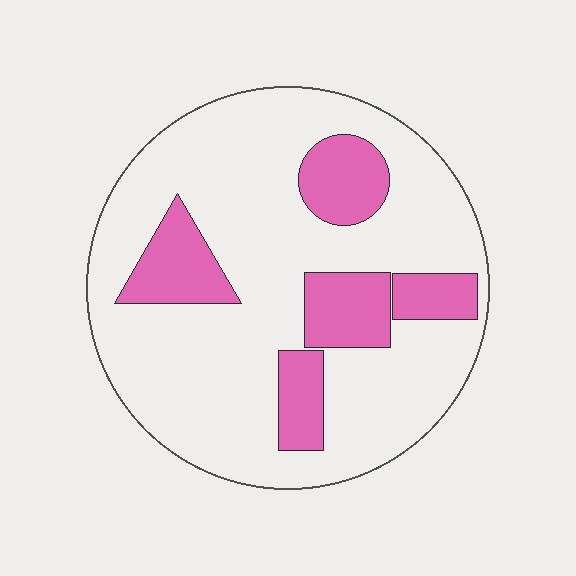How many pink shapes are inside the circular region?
5.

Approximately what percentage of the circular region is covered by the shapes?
Approximately 25%.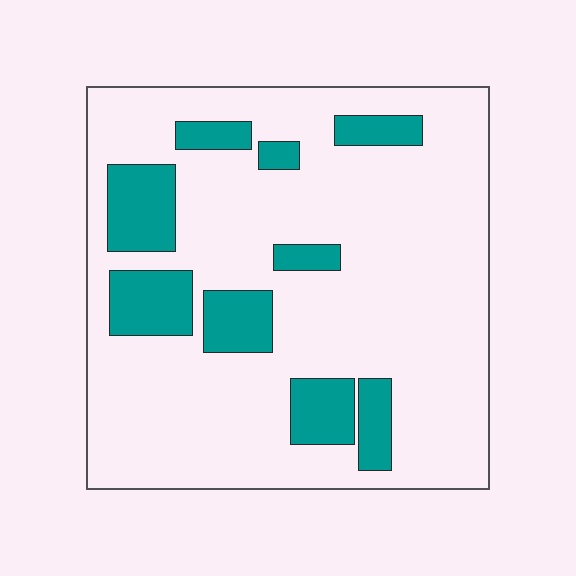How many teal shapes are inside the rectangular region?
9.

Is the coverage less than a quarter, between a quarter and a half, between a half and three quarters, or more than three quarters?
Less than a quarter.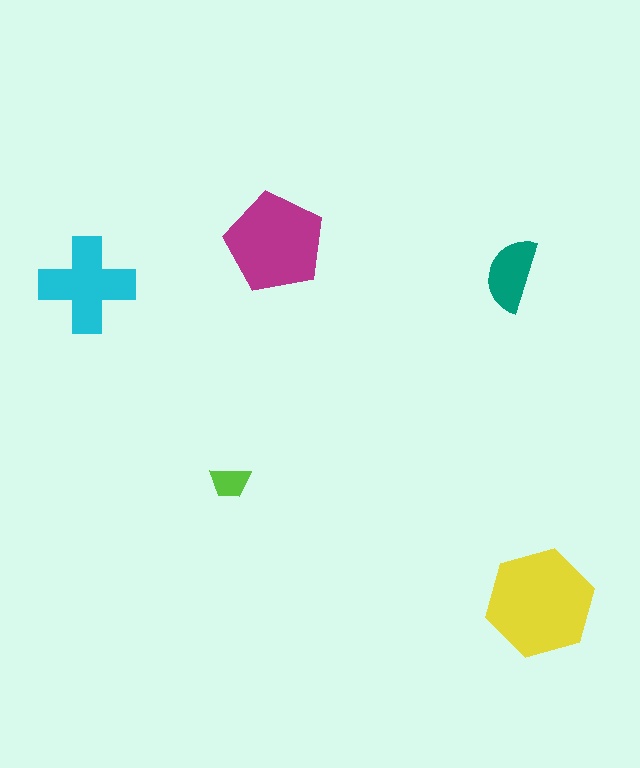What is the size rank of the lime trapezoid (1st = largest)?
5th.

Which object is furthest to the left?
The cyan cross is leftmost.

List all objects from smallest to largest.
The lime trapezoid, the teal semicircle, the cyan cross, the magenta pentagon, the yellow hexagon.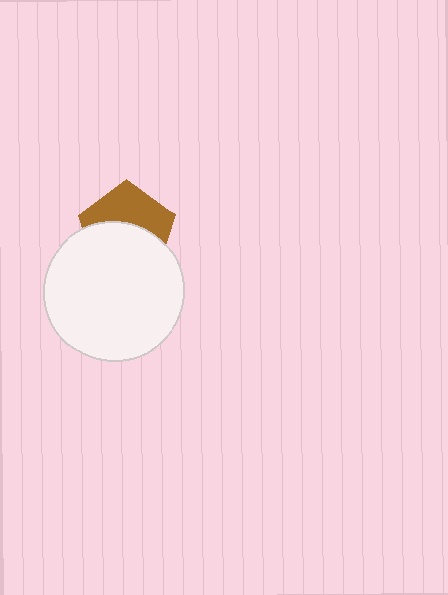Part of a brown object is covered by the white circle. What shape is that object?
It is a pentagon.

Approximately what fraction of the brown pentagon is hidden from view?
Roughly 54% of the brown pentagon is hidden behind the white circle.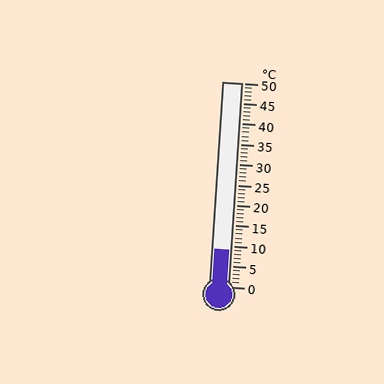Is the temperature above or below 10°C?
The temperature is below 10°C.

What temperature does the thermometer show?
The thermometer shows approximately 9°C.